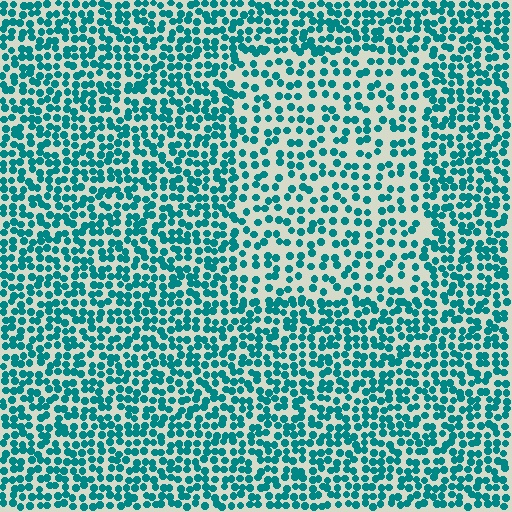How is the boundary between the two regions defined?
The boundary is defined by a change in element density (approximately 1.7x ratio). All elements are the same color, size, and shape.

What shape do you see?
I see a rectangle.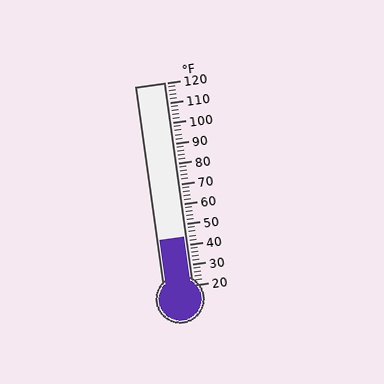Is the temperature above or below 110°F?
The temperature is below 110°F.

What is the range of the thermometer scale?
The thermometer scale ranges from 20°F to 120°F.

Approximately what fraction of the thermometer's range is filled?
The thermometer is filled to approximately 25% of its range.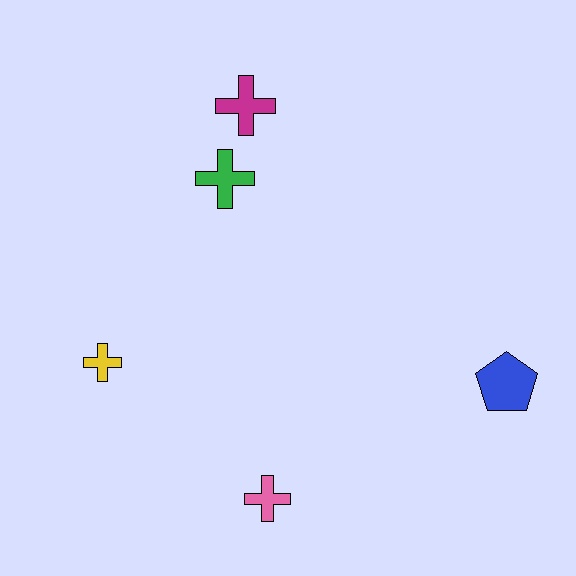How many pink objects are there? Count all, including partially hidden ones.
There is 1 pink object.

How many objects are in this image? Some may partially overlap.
There are 5 objects.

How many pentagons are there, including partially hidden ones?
There is 1 pentagon.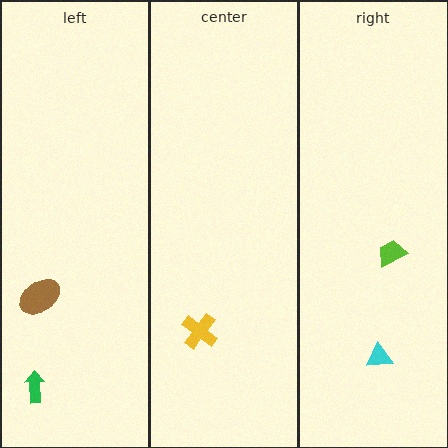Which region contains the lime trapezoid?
The right region.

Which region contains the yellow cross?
The center region.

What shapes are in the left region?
The brown ellipse, the green arrow.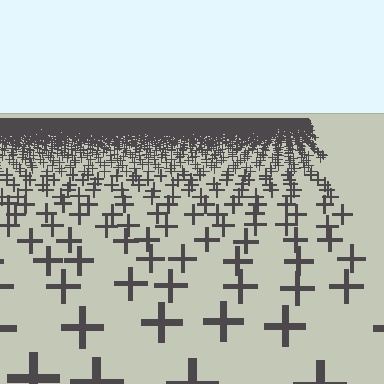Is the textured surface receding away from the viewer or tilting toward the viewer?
The surface is receding away from the viewer. Texture elements get smaller and denser toward the top.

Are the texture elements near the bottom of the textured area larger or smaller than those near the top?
Larger. Near the bottom, elements are closer to the viewer and appear at a bigger on-screen size.